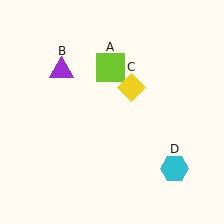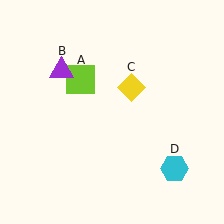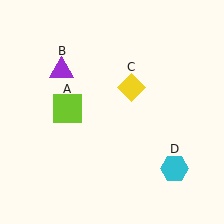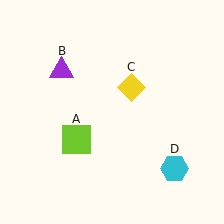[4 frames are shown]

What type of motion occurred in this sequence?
The lime square (object A) rotated counterclockwise around the center of the scene.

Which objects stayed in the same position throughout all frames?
Purple triangle (object B) and yellow diamond (object C) and cyan hexagon (object D) remained stationary.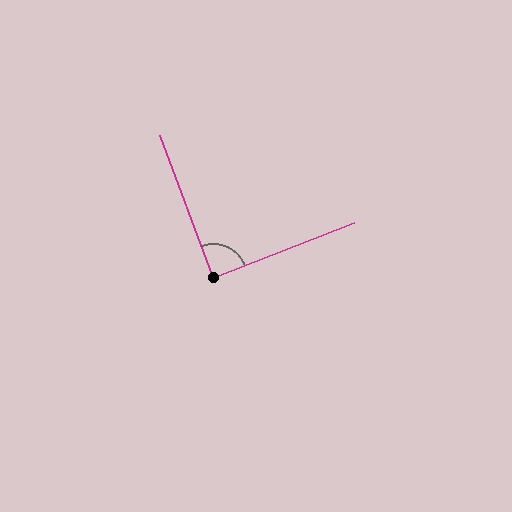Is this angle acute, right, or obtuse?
It is approximately a right angle.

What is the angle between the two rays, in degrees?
Approximately 89 degrees.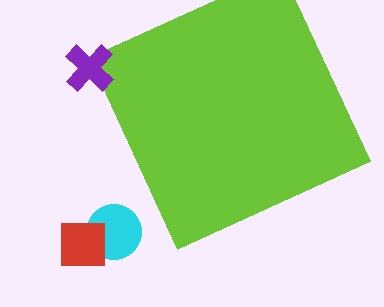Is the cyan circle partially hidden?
No, the cyan circle is fully visible.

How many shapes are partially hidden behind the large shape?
0 shapes are partially hidden.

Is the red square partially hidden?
No, the red square is fully visible.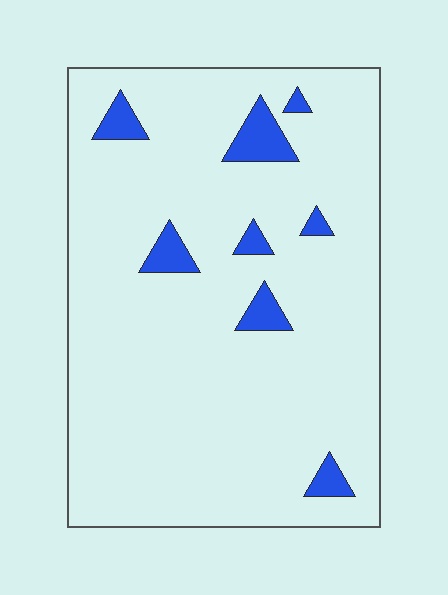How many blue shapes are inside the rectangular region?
8.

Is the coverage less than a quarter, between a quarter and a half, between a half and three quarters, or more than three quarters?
Less than a quarter.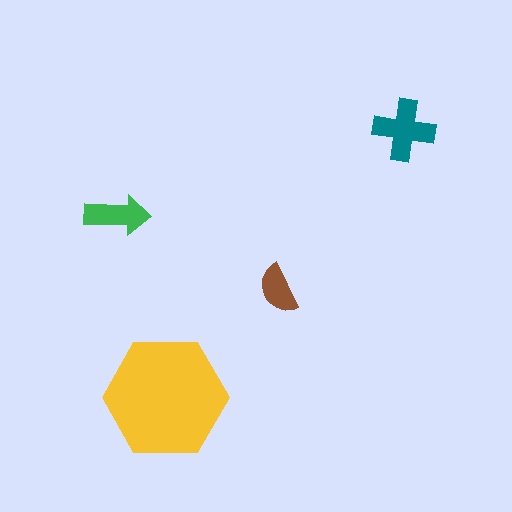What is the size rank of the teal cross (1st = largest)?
2nd.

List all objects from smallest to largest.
The brown semicircle, the green arrow, the teal cross, the yellow hexagon.